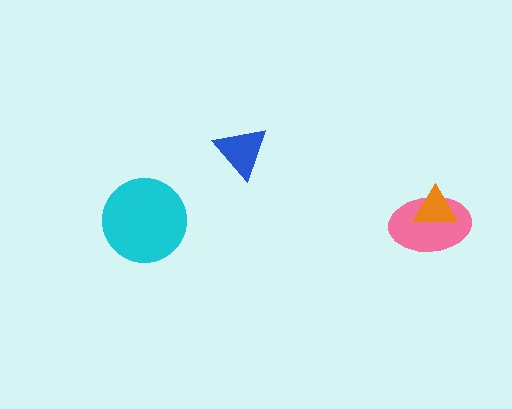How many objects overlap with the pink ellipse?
1 object overlaps with the pink ellipse.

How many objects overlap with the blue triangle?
0 objects overlap with the blue triangle.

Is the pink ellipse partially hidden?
Yes, it is partially covered by another shape.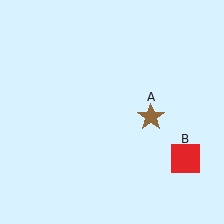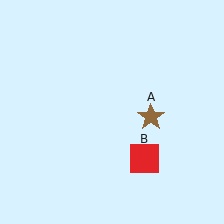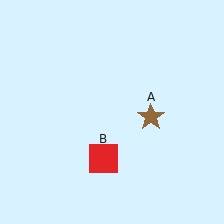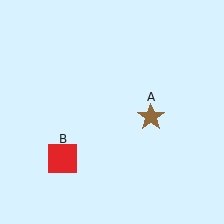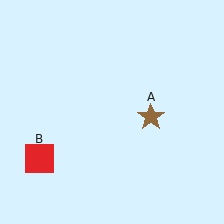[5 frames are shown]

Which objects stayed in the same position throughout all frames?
Brown star (object A) remained stationary.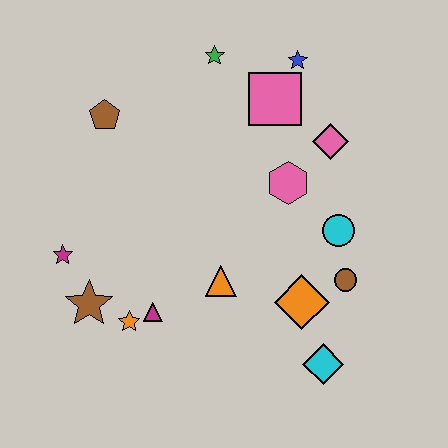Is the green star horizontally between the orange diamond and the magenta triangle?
Yes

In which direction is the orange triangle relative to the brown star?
The orange triangle is to the right of the brown star.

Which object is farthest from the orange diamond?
The brown pentagon is farthest from the orange diamond.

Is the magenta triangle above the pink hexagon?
No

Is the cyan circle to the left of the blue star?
No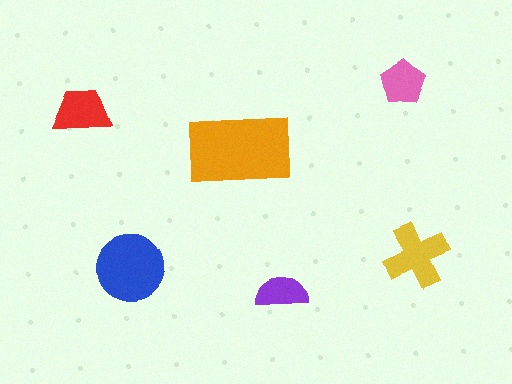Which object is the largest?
The orange rectangle.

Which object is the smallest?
The purple semicircle.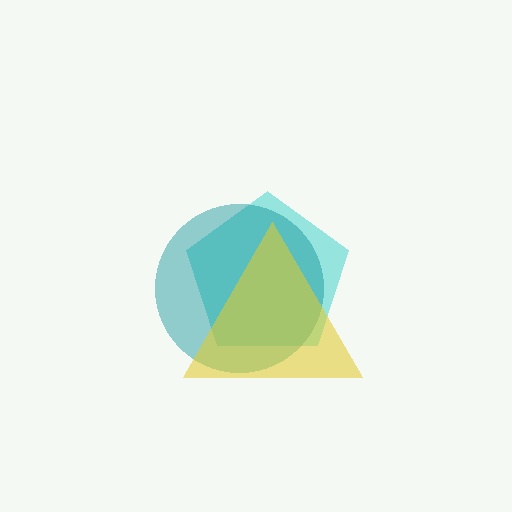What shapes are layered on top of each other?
The layered shapes are: a cyan pentagon, a teal circle, a yellow triangle.